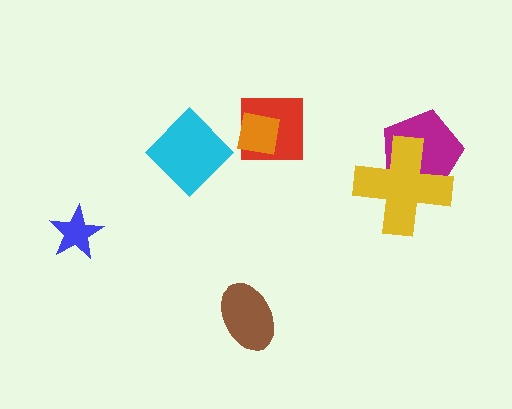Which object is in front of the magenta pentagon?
The yellow cross is in front of the magenta pentagon.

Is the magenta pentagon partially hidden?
Yes, it is partially covered by another shape.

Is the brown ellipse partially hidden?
No, no other shape covers it.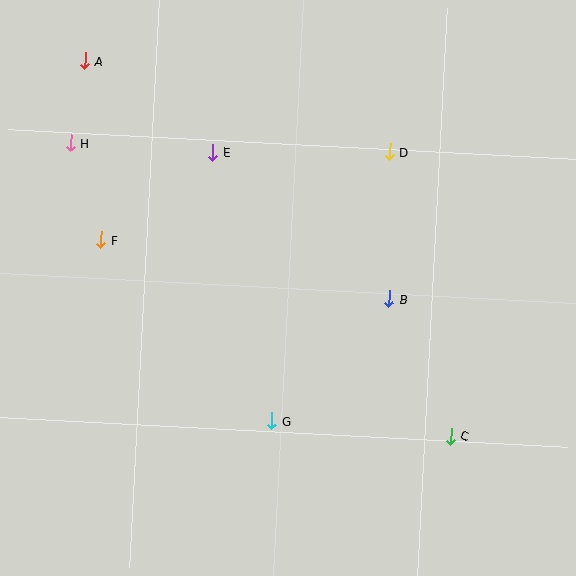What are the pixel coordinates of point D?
Point D is at (390, 152).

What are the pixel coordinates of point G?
Point G is at (272, 421).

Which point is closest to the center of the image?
Point B at (389, 299) is closest to the center.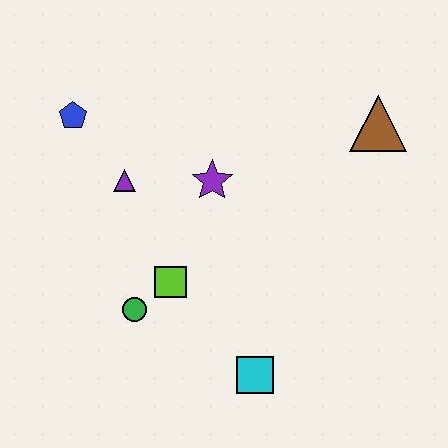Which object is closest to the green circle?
The lime square is closest to the green circle.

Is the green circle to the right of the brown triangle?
No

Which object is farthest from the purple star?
The cyan square is farthest from the purple star.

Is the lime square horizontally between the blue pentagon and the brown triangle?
Yes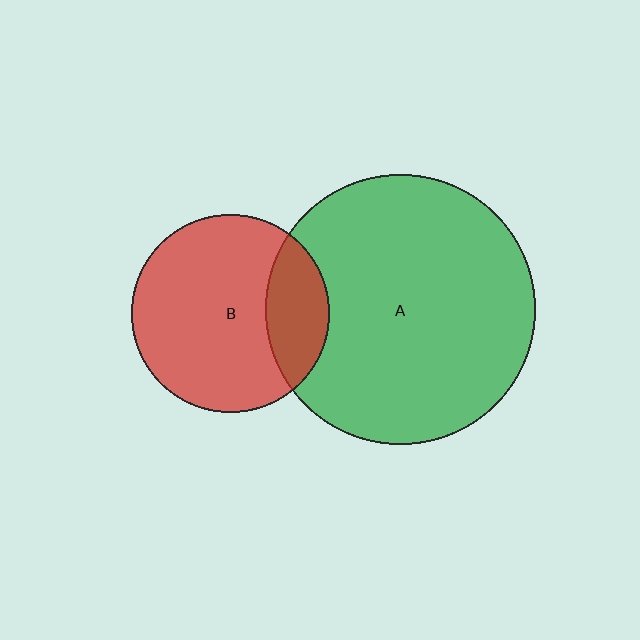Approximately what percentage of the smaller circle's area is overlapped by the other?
Approximately 25%.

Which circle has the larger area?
Circle A (green).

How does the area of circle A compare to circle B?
Approximately 1.9 times.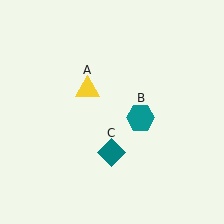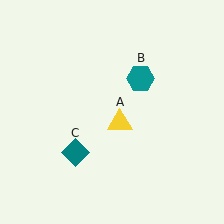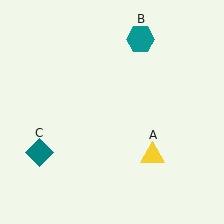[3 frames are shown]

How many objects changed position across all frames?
3 objects changed position: yellow triangle (object A), teal hexagon (object B), teal diamond (object C).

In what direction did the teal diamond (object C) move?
The teal diamond (object C) moved left.